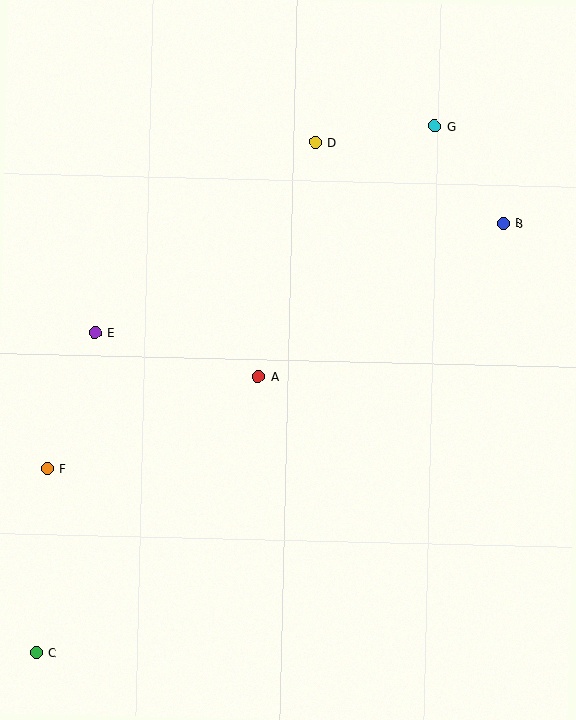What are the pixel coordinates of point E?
Point E is at (95, 333).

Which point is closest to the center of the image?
Point A at (258, 377) is closest to the center.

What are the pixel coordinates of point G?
Point G is at (434, 126).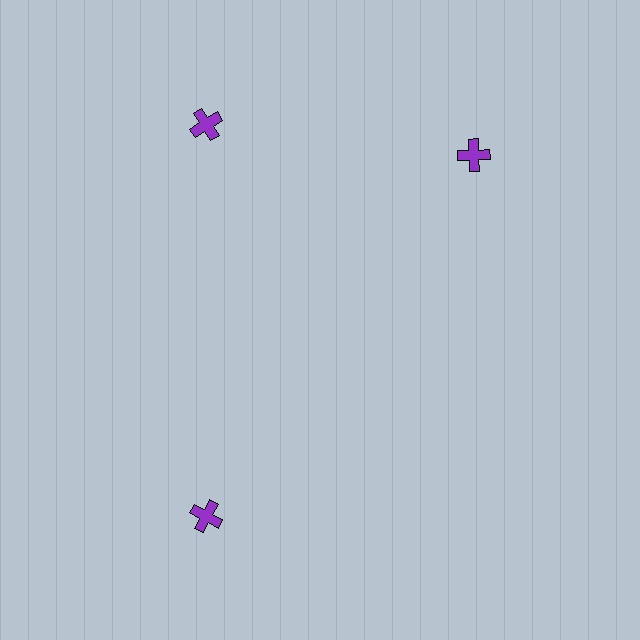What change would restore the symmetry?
The symmetry would be restored by rotating it back into even spacing with its neighbors so that all 3 crosses sit at equal angles and equal distance from the center.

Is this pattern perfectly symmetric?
No. The 3 purple crosses are arranged in a ring, but one element near the 3 o'clock position is rotated out of alignment along the ring, breaking the 3-fold rotational symmetry.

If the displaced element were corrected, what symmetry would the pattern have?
It would have 3-fold rotational symmetry — the pattern would map onto itself every 120 degrees.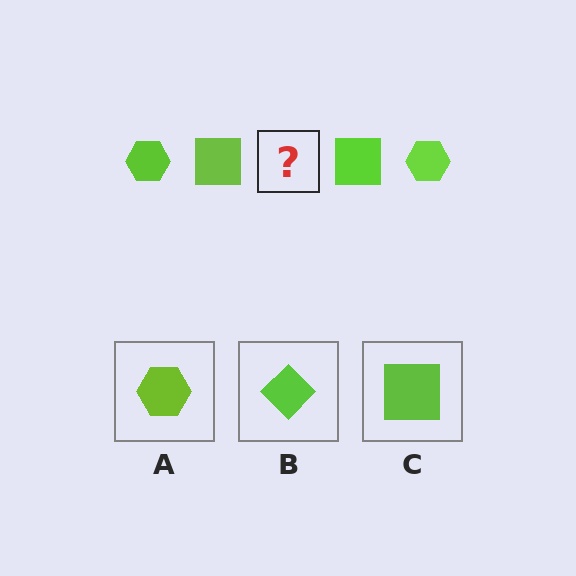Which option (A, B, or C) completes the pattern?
A.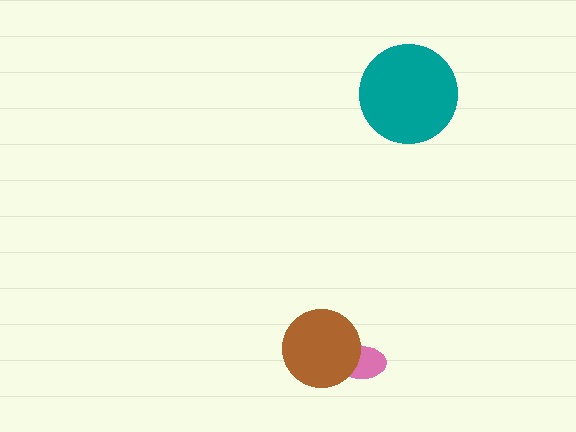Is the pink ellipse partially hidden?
Yes, it is partially covered by another shape.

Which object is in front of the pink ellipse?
The brown circle is in front of the pink ellipse.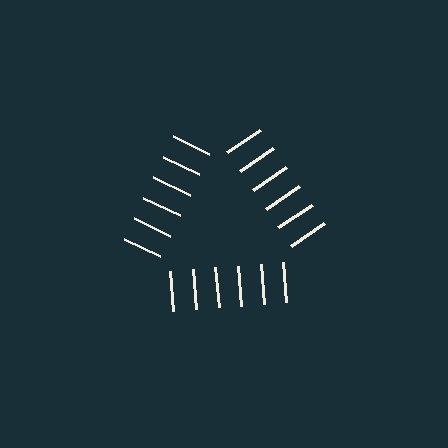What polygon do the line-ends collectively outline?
An illusory triangle — the line segments terminate on its edges but no continuous stroke is drawn.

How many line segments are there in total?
18 — 6 along each of the 3 edges.